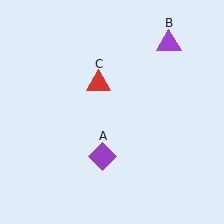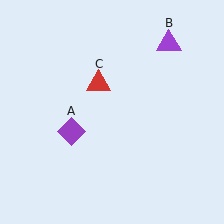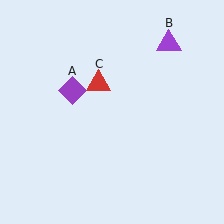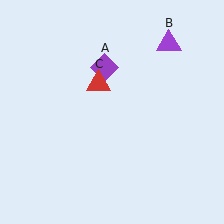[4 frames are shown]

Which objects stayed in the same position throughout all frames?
Purple triangle (object B) and red triangle (object C) remained stationary.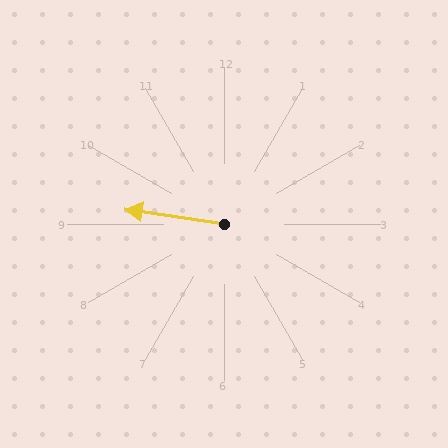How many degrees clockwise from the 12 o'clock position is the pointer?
Approximately 278 degrees.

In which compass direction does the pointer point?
West.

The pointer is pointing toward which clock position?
Roughly 9 o'clock.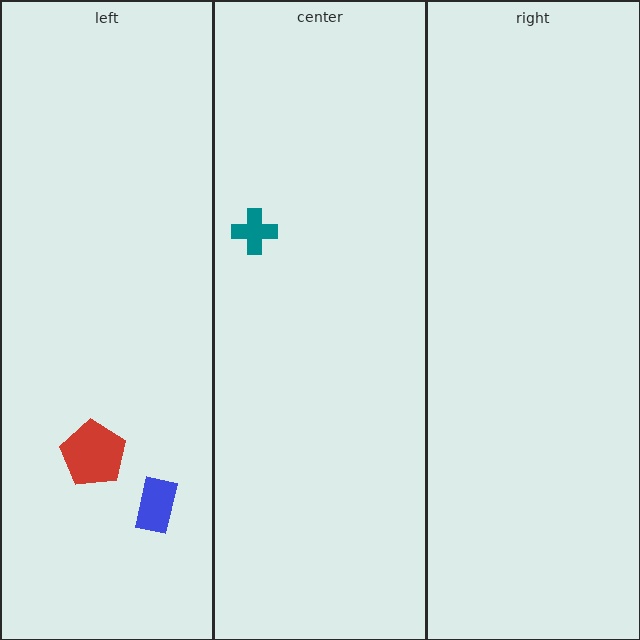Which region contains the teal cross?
The center region.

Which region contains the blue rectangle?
The left region.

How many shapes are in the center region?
1.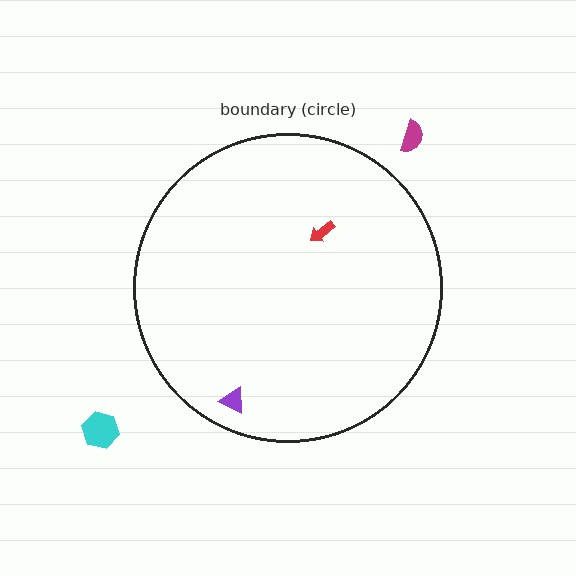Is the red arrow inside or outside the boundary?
Inside.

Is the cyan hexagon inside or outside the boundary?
Outside.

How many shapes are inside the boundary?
2 inside, 2 outside.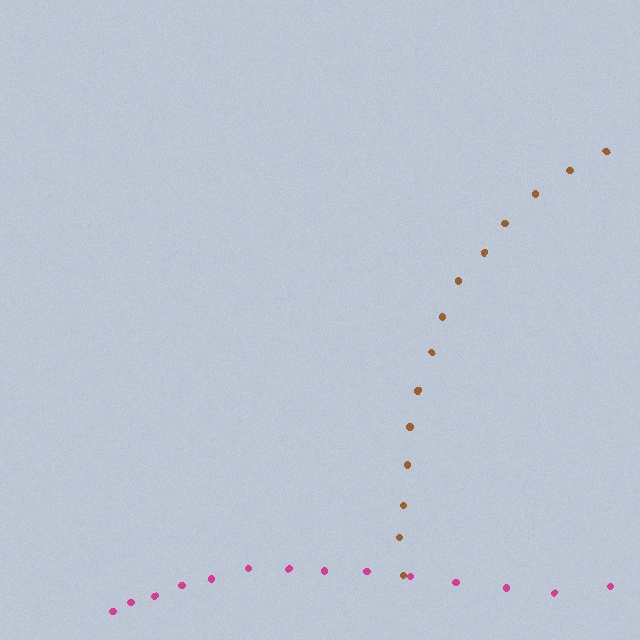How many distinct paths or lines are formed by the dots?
There are 2 distinct paths.